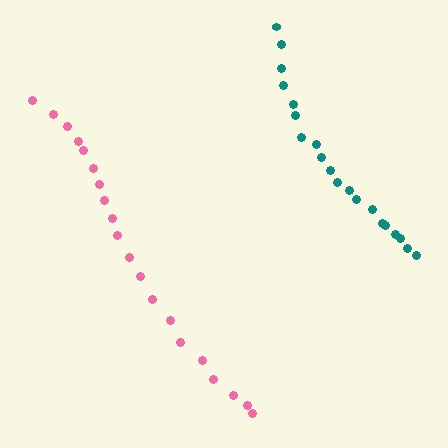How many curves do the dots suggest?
There are 2 distinct paths.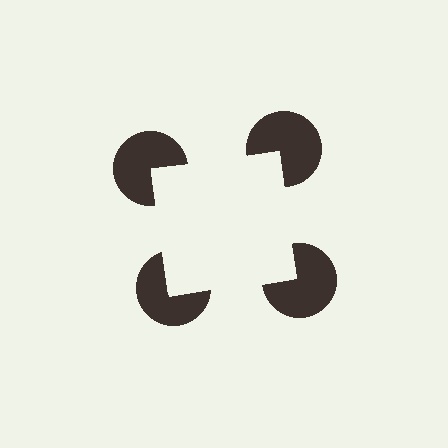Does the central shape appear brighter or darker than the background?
It typically appears slightly brighter than the background, even though no actual brightness change is drawn.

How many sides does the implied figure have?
4 sides.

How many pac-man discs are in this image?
There are 4 — one at each vertex of the illusory square.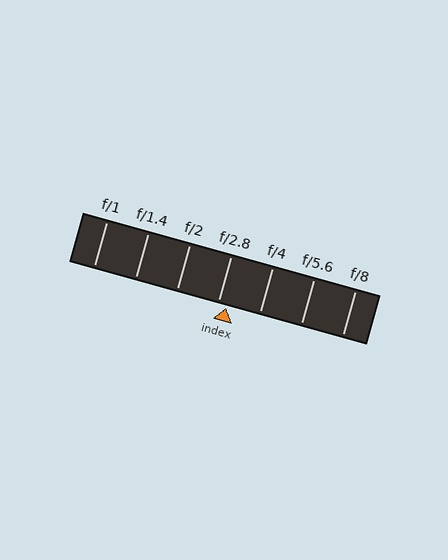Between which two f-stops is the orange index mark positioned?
The index mark is between f/2.8 and f/4.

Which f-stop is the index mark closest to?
The index mark is closest to f/2.8.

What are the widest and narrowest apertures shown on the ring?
The widest aperture shown is f/1 and the narrowest is f/8.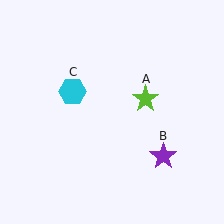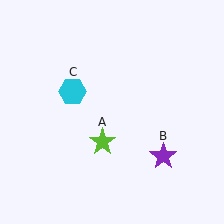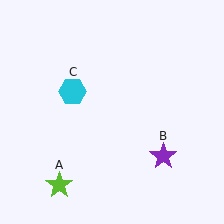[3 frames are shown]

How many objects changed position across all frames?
1 object changed position: lime star (object A).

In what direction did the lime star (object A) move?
The lime star (object A) moved down and to the left.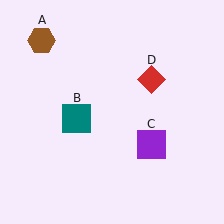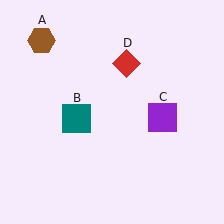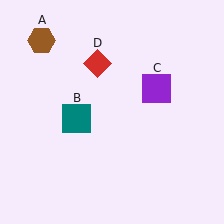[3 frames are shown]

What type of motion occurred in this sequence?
The purple square (object C), red diamond (object D) rotated counterclockwise around the center of the scene.